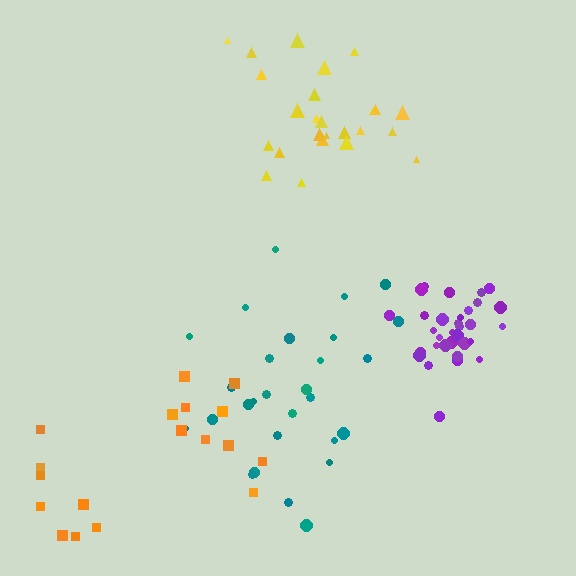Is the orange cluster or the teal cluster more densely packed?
Teal.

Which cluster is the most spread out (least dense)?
Orange.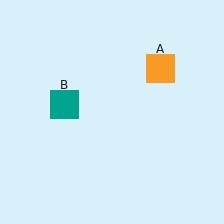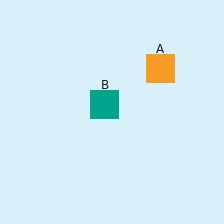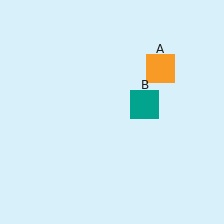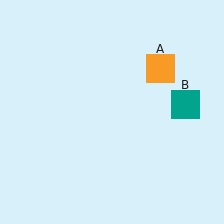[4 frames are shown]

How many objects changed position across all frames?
1 object changed position: teal square (object B).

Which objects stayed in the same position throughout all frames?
Orange square (object A) remained stationary.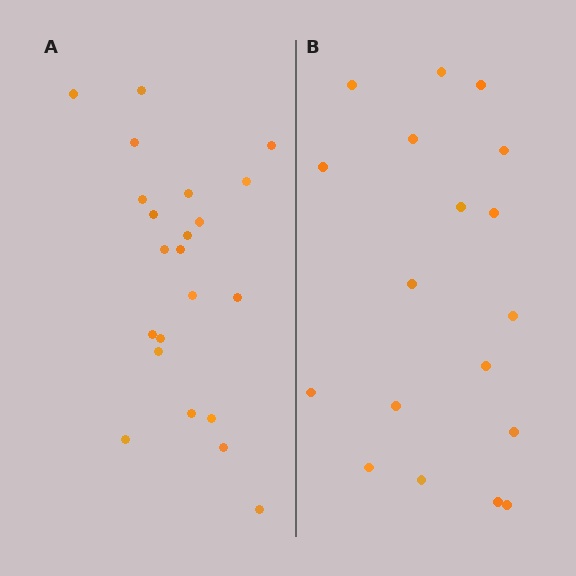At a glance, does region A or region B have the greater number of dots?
Region A (the left region) has more dots.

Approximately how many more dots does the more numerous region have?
Region A has about 4 more dots than region B.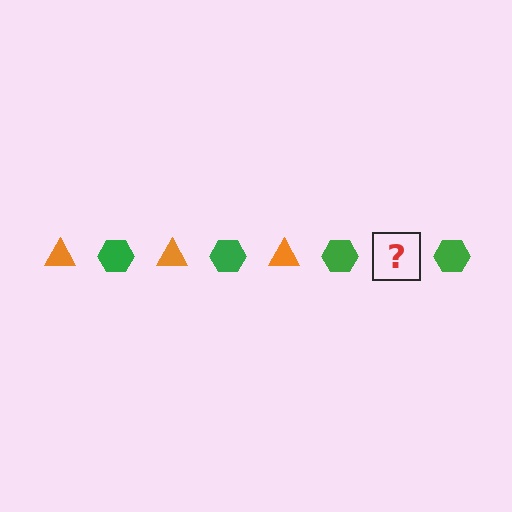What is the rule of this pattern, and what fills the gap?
The rule is that the pattern alternates between orange triangle and green hexagon. The gap should be filled with an orange triangle.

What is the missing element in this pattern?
The missing element is an orange triangle.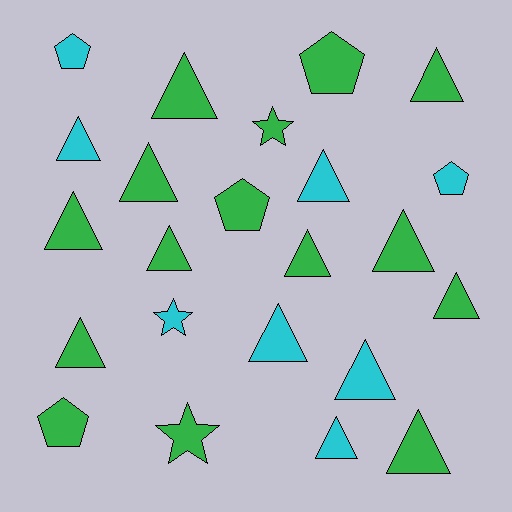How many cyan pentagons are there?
There are 2 cyan pentagons.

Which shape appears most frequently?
Triangle, with 15 objects.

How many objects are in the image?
There are 23 objects.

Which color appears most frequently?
Green, with 15 objects.